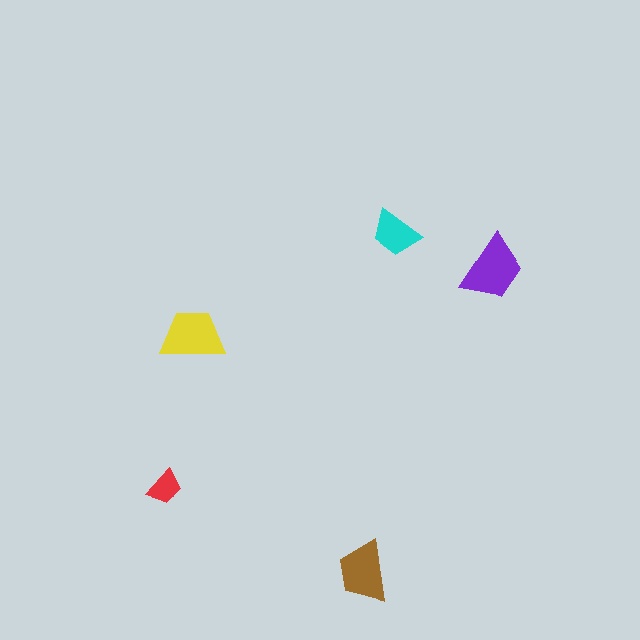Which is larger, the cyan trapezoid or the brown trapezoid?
The brown one.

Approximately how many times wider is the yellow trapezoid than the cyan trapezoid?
About 1.5 times wider.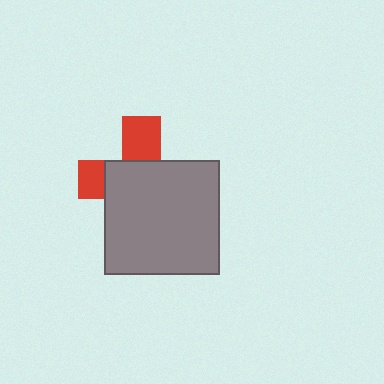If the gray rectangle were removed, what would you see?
You would see the complete red cross.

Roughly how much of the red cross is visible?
A small part of it is visible (roughly 32%).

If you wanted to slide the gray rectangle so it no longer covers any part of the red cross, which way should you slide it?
Slide it down — that is the most direct way to separate the two shapes.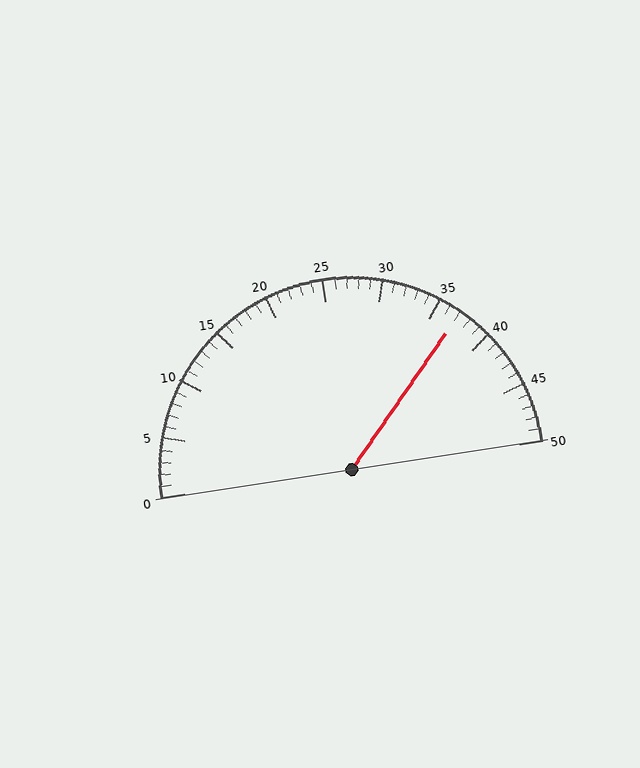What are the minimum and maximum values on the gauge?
The gauge ranges from 0 to 50.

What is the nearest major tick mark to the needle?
The nearest major tick mark is 35.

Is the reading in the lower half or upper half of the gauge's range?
The reading is in the upper half of the range (0 to 50).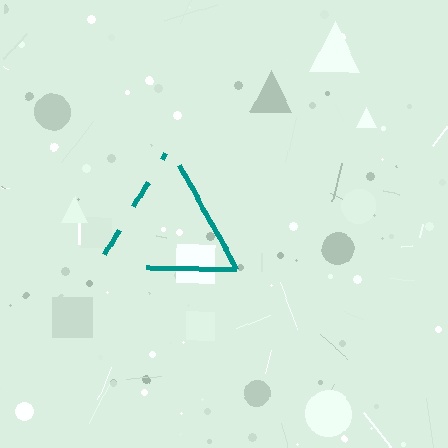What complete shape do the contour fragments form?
The contour fragments form a triangle.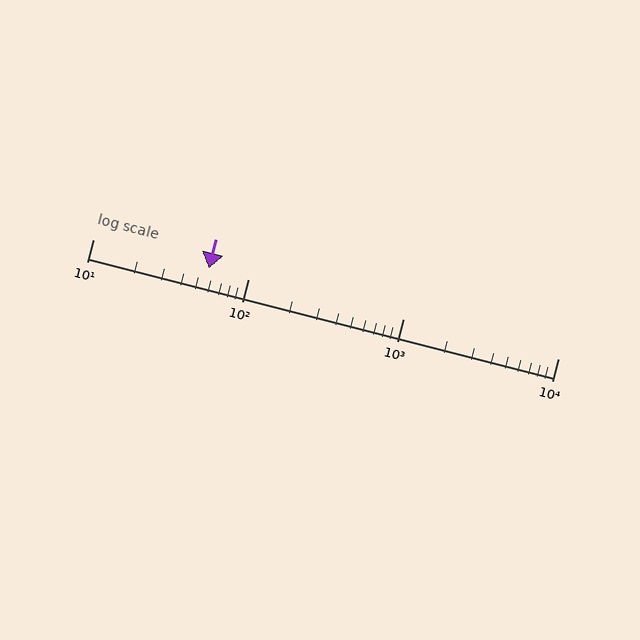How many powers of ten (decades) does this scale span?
The scale spans 3 decades, from 10 to 10000.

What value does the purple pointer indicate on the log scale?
The pointer indicates approximately 56.